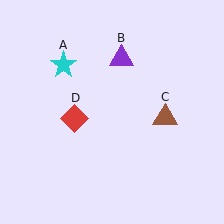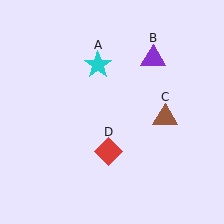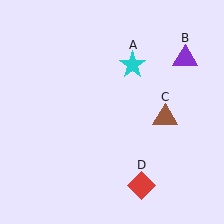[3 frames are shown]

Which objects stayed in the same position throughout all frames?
Brown triangle (object C) remained stationary.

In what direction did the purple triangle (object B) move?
The purple triangle (object B) moved right.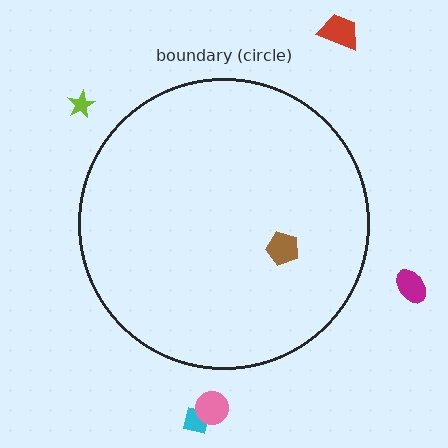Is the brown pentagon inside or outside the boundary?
Inside.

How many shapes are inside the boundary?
1 inside, 5 outside.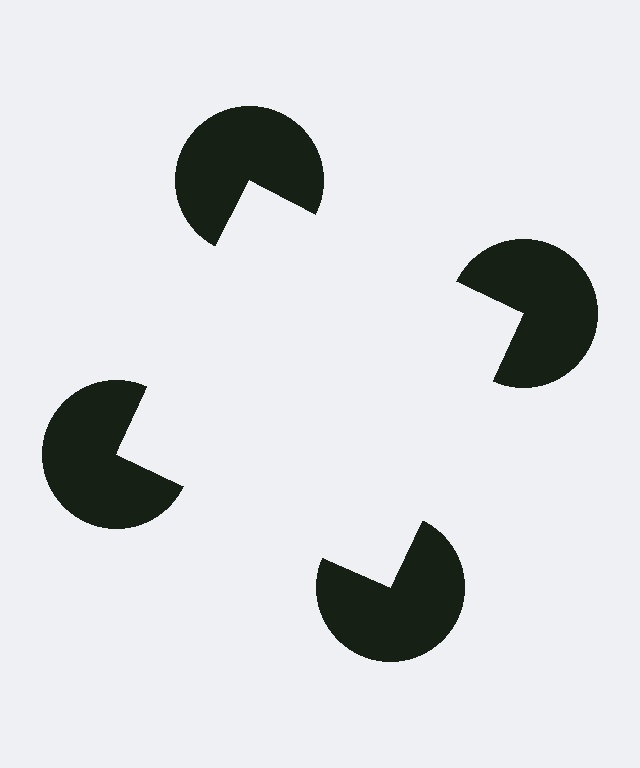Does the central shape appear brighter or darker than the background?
It typically appears slightly brighter than the background, even though no actual brightness change is drawn.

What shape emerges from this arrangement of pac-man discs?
An illusory square — its edges are inferred from the aligned wedge cuts in the pac-man discs, not physically drawn.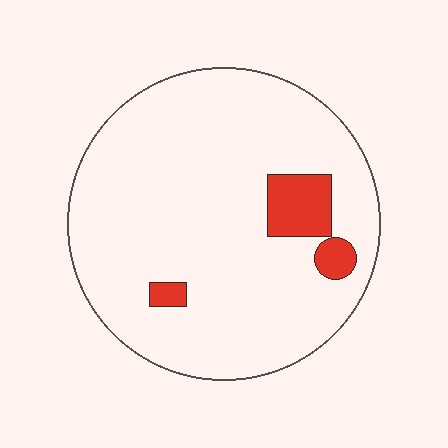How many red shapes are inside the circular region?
3.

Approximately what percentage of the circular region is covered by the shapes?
Approximately 10%.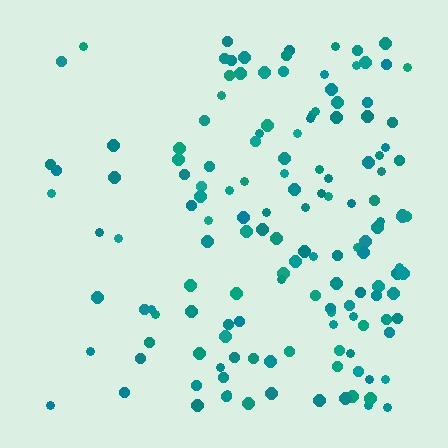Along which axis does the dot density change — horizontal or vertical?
Horizontal.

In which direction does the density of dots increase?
From left to right, with the right side densest.